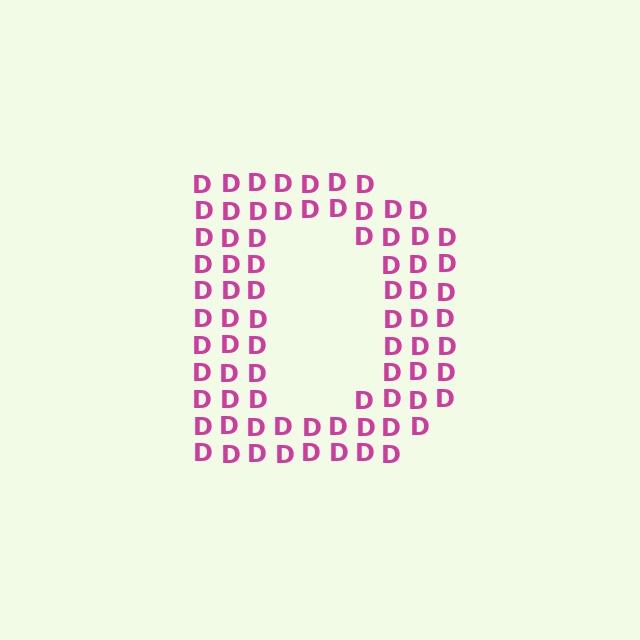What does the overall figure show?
The overall figure shows the letter D.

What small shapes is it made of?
It is made of small letter D's.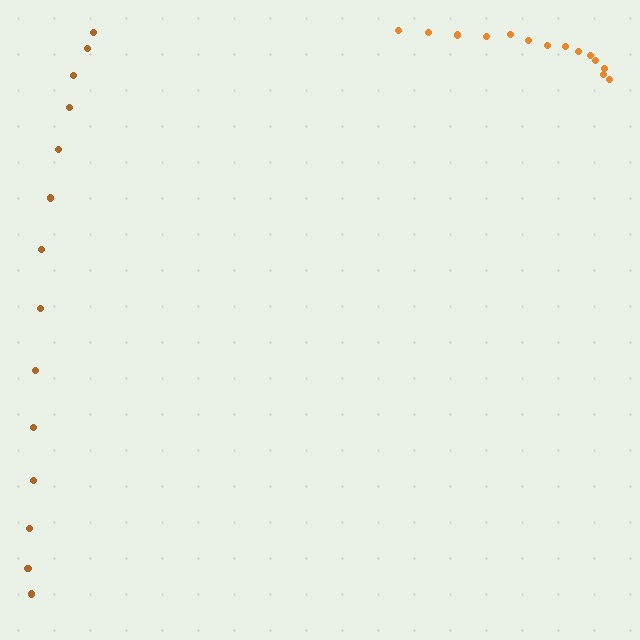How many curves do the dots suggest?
There are 2 distinct paths.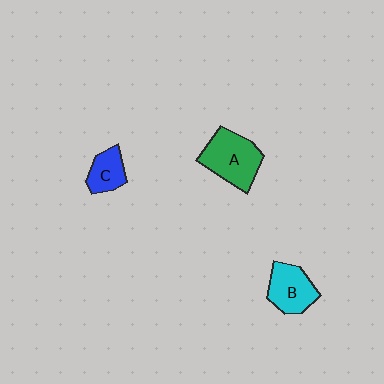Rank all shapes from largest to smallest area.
From largest to smallest: A (green), B (cyan), C (blue).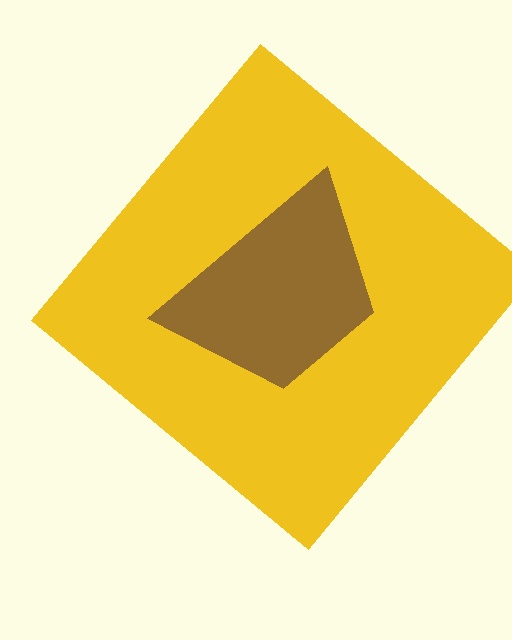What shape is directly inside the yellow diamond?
The brown trapezoid.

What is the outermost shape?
The yellow diamond.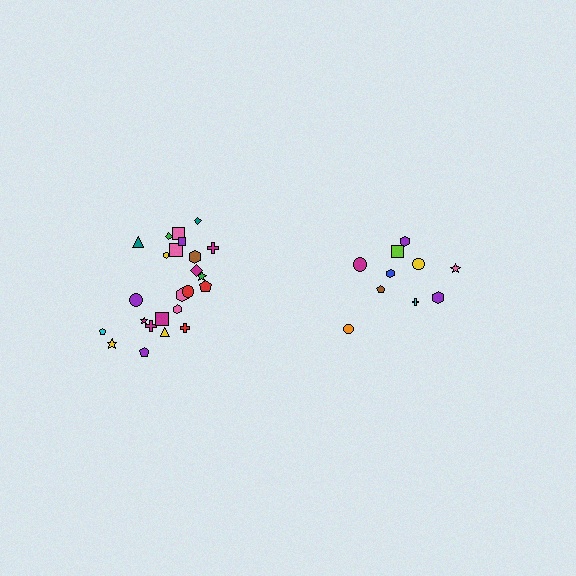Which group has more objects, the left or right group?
The left group.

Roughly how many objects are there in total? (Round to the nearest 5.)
Roughly 35 objects in total.